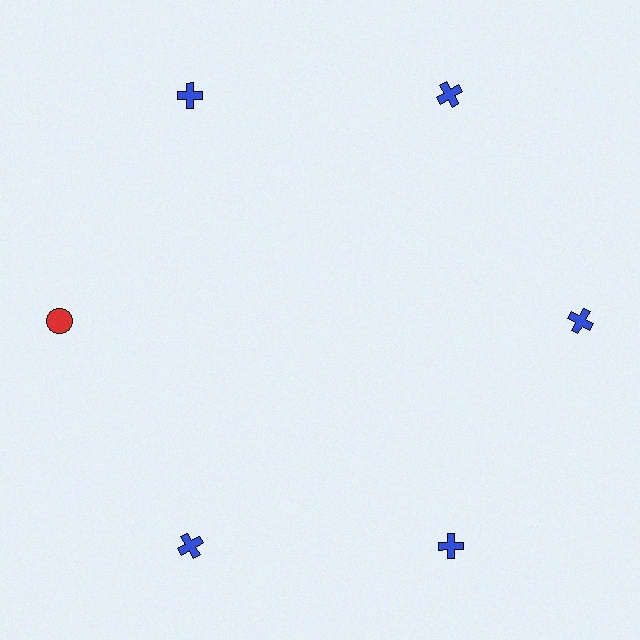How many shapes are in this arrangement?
There are 6 shapes arranged in a ring pattern.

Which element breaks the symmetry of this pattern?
The red circle at roughly the 9 o'clock position breaks the symmetry. All other shapes are blue crosses.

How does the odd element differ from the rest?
It differs in both color (red instead of blue) and shape (circle instead of cross).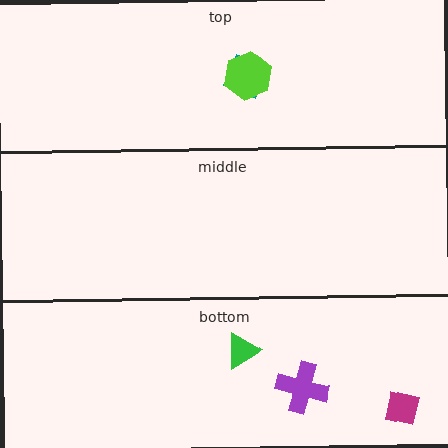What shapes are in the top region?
The teal square, the lime hexagon.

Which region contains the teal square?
The top region.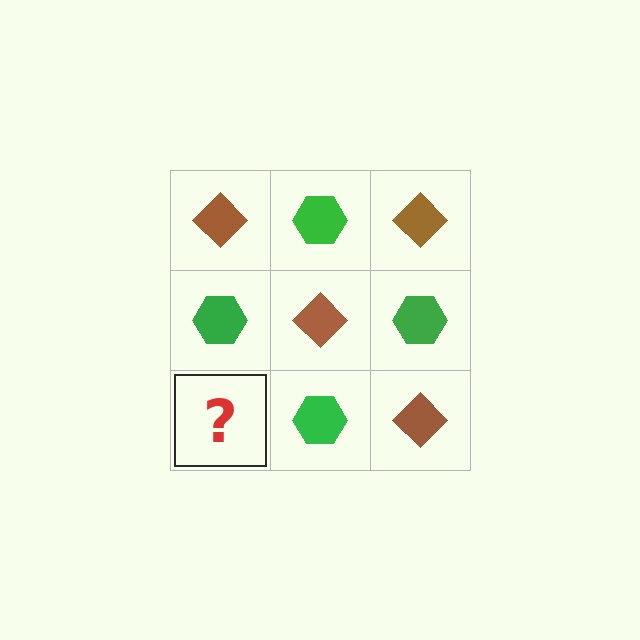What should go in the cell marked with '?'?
The missing cell should contain a brown diamond.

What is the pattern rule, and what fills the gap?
The rule is that it alternates brown diamond and green hexagon in a checkerboard pattern. The gap should be filled with a brown diamond.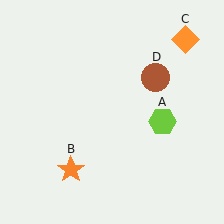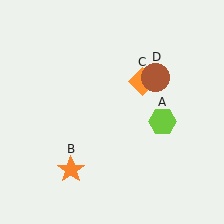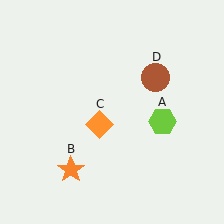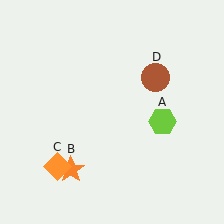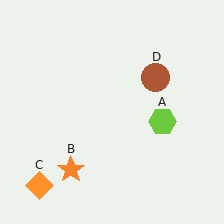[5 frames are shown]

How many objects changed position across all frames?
1 object changed position: orange diamond (object C).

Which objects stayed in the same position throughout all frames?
Lime hexagon (object A) and orange star (object B) and brown circle (object D) remained stationary.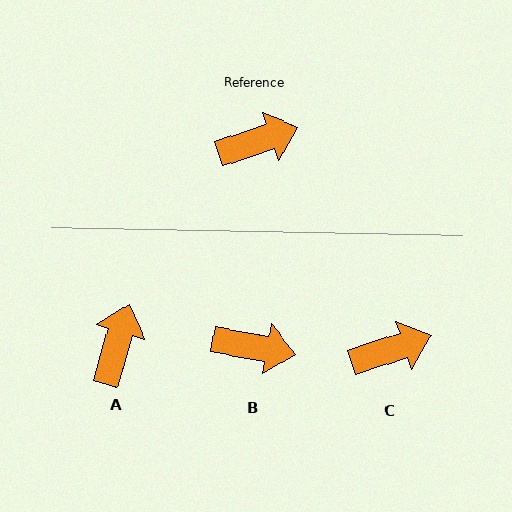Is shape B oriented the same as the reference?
No, it is off by about 28 degrees.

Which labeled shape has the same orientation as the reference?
C.